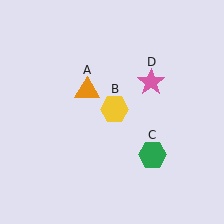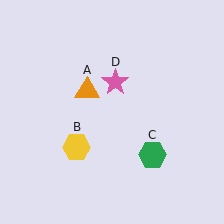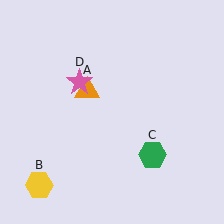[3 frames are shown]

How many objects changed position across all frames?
2 objects changed position: yellow hexagon (object B), pink star (object D).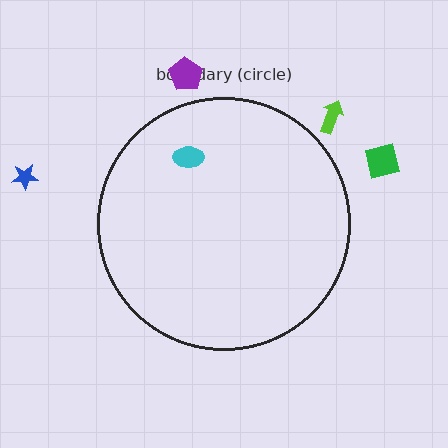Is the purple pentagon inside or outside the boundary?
Outside.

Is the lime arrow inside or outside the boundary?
Outside.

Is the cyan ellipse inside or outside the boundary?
Inside.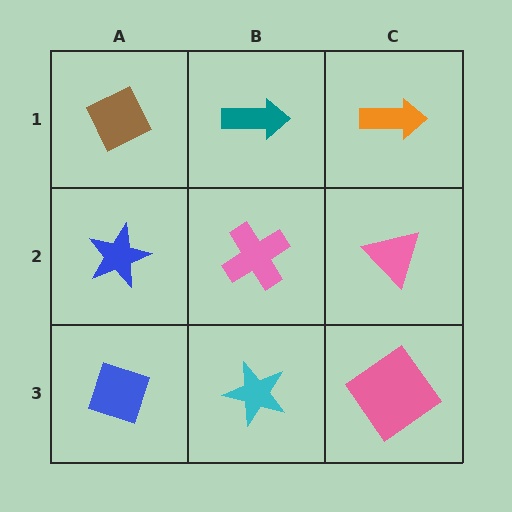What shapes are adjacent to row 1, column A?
A blue star (row 2, column A), a teal arrow (row 1, column B).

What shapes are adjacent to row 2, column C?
An orange arrow (row 1, column C), a pink diamond (row 3, column C), a pink cross (row 2, column B).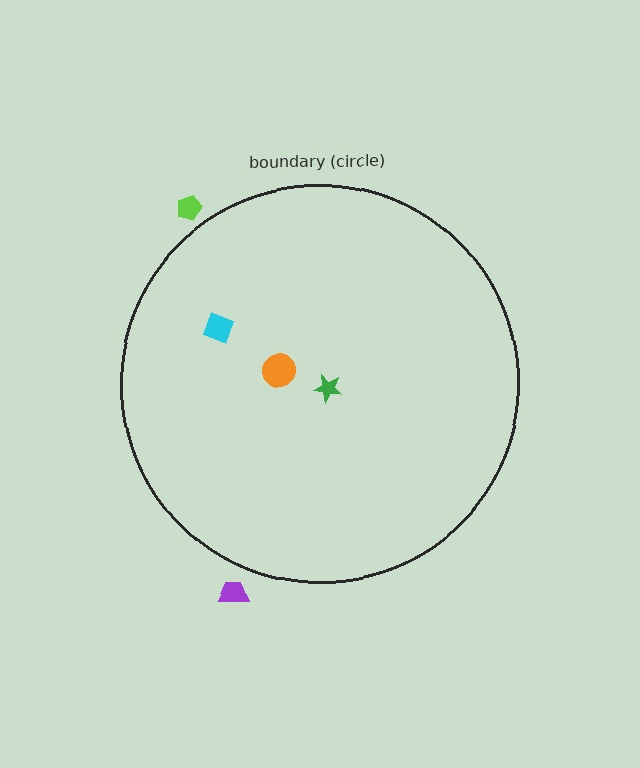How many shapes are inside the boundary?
3 inside, 2 outside.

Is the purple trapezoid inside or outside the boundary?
Outside.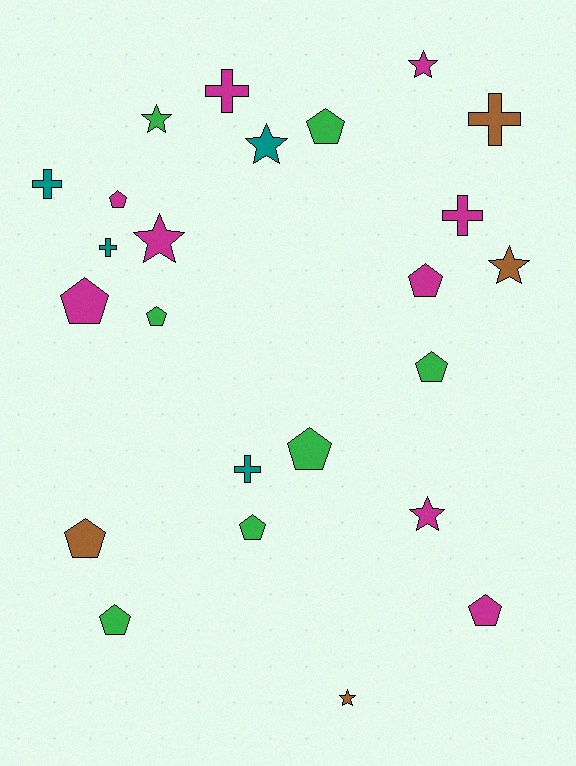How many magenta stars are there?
There are 3 magenta stars.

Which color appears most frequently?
Magenta, with 9 objects.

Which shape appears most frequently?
Pentagon, with 11 objects.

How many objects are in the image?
There are 24 objects.